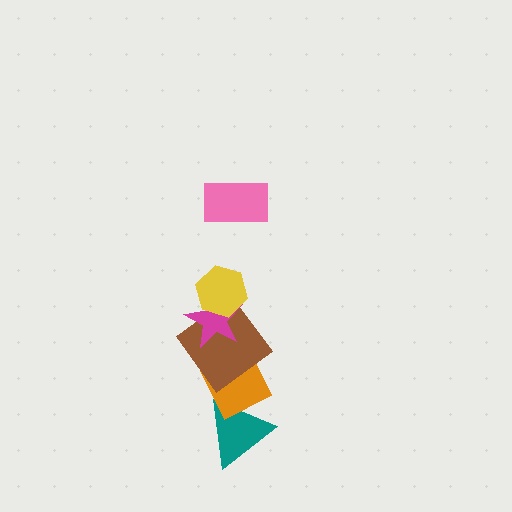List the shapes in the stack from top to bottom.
From top to bottom: the pink rectangle, the yellow hexagon, the magenta star, the brown diamond, the orange diamond, the teal triangle.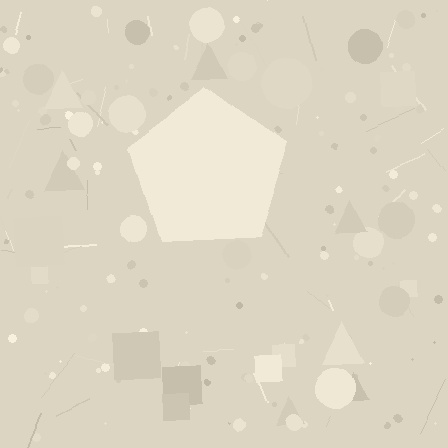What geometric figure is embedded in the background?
A pentagon is embedded in the background.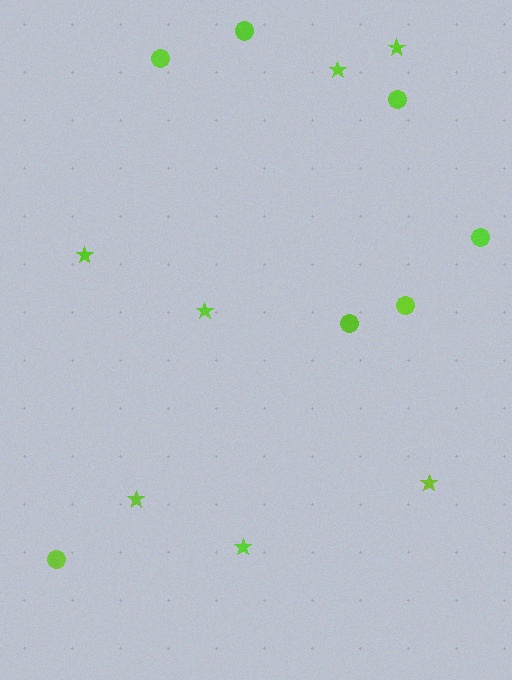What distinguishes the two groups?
There are 2 groups: one group of circles (7) and one group of stars (7).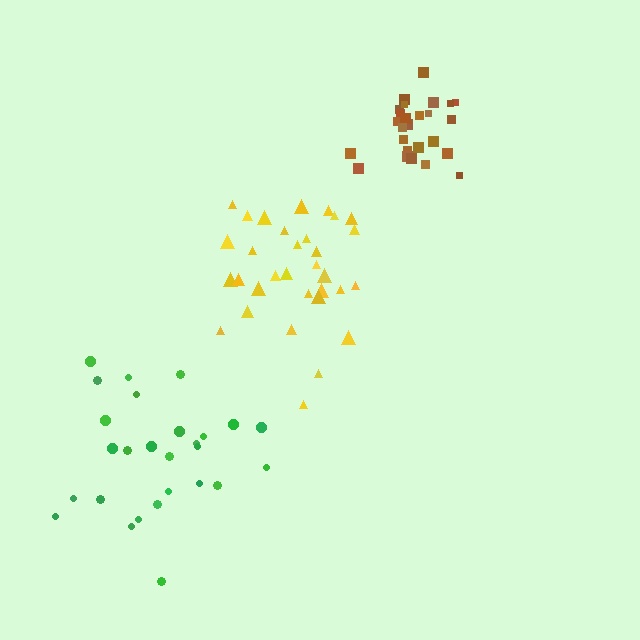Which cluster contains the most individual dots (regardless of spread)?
Yellow (33).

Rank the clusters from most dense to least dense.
brown, yellow, green.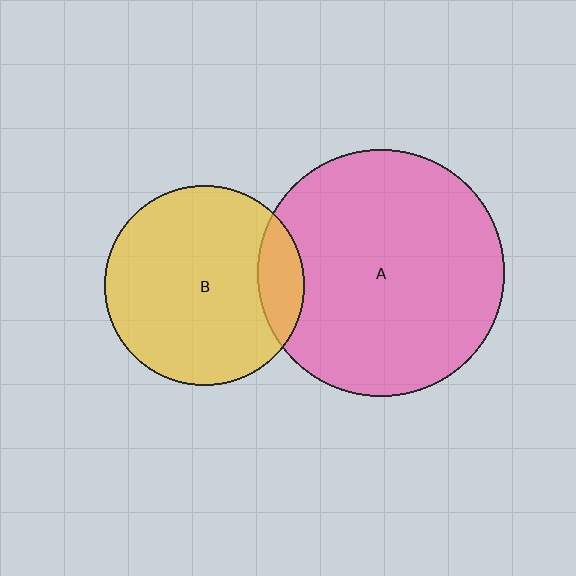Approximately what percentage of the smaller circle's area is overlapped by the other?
Approximately 15%.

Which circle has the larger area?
Circle A (pink).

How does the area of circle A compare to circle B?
Approximately 1.5 times.